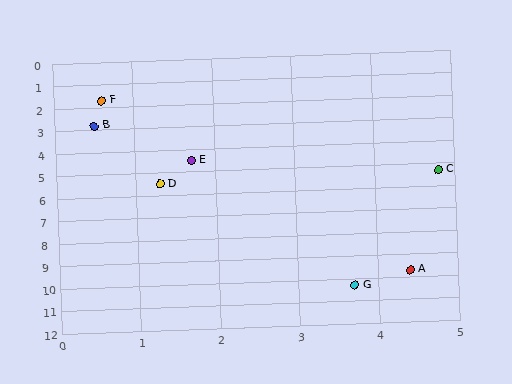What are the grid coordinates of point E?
Point E is at approximately (1.7, 4.5).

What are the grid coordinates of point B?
Point B is at approximately (0.5, 2.8).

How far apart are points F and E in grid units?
Points F and E are about 3.0 grid units apart.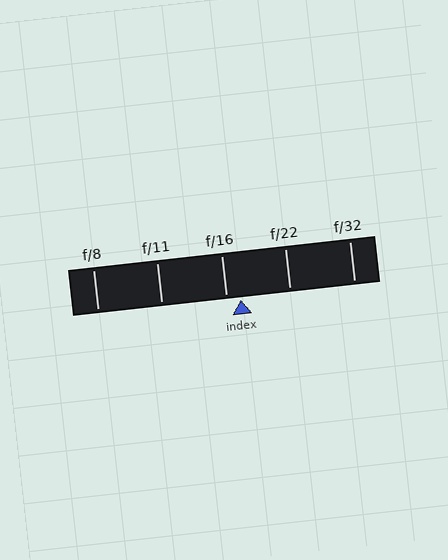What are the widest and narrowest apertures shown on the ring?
The widest aperture shown is f/8 and the narrowest is f/32.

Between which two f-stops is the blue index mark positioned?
The index mark is between f/16 and f/22.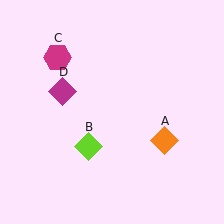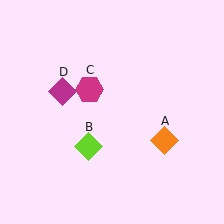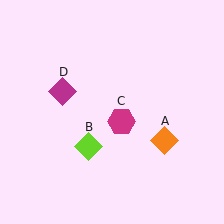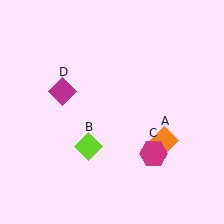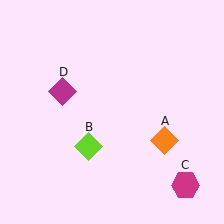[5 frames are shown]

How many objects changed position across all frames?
1 object changed position: magenta hexagon (object C).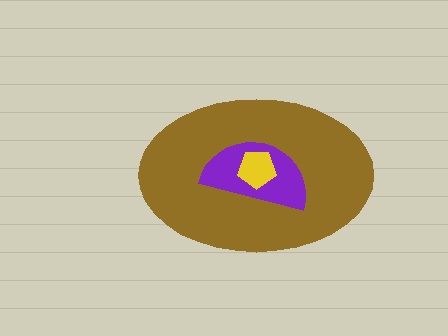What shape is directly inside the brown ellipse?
The purple semicircle.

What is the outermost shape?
The brown ellipse.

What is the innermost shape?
The yellow pentagon.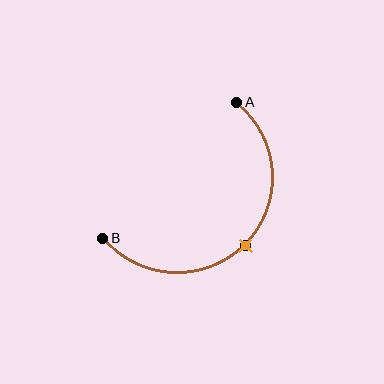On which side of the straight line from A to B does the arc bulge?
The arc bulges below and to the right of the straight line connecting A and B.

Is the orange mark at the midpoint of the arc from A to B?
Yes. The orange mark lies on the arc at equal arc-length from both A and B — it is the arc midpoint.